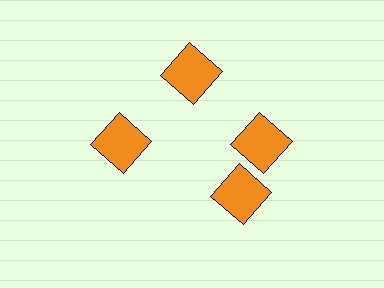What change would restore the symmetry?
The symmetry would be restored by rotating it back into even spacing with its neighbors so that all 4 squares sit at equal angles and equal distance from the center.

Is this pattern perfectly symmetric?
No. The 4 orange squares are arranged in a ring, but one element near the 6 o'clock position is rotated out of alignment along the ring, breaking the 4-fold rotational symmetry.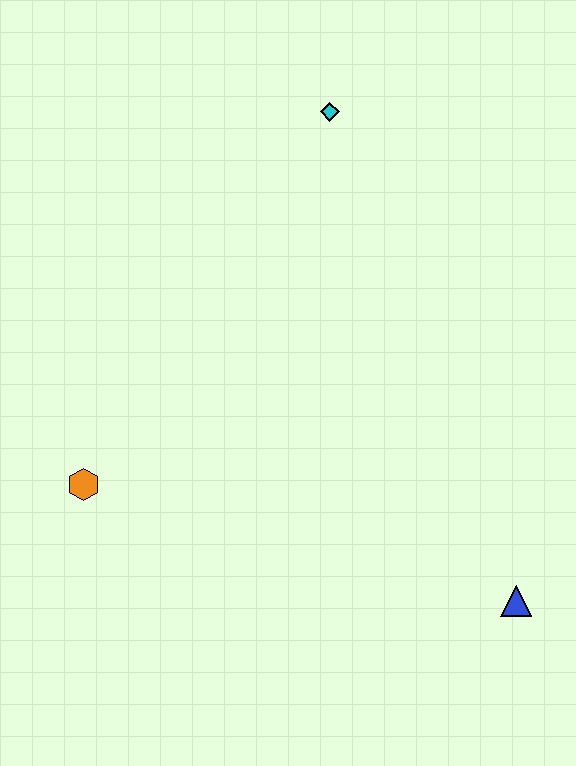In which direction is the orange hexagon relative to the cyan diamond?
The orange hexagon is below the cyan diamond.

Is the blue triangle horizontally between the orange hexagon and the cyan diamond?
No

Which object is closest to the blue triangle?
The orange hexagon is closest to the blue triangle.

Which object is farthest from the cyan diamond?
The blue triangle is farthest from the cyan diamond.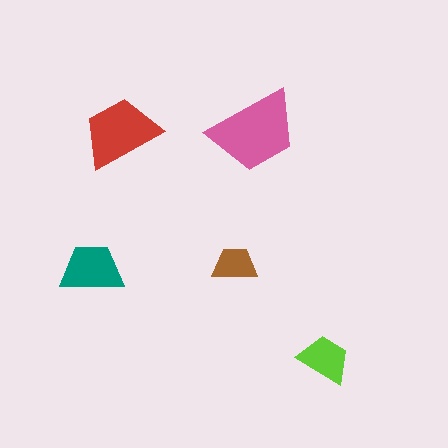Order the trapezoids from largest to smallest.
the pink one, the red one, the teal one, the lime one, the brown one.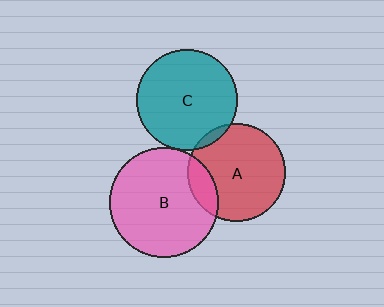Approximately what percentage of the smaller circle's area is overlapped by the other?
Approximately 5%.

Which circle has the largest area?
Circle B (pink).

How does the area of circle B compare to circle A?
Approximately 1.2 times.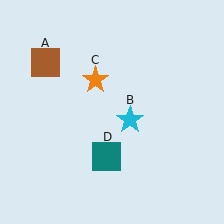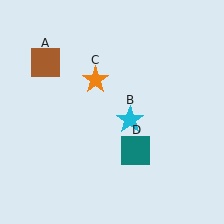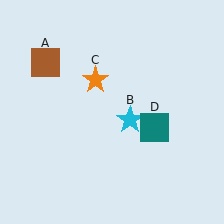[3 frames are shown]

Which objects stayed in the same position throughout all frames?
Brown square (object A) and cyan star (object B) and orange star (object C) remained stationary.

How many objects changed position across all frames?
1 object changed position: teal square (object D).